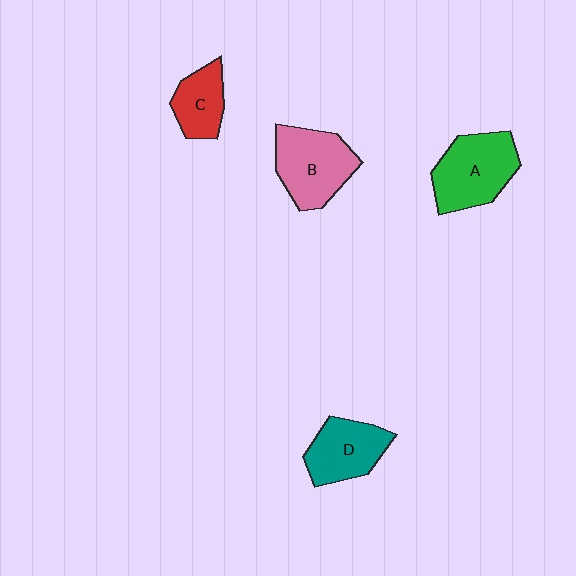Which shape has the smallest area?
Shape C (red).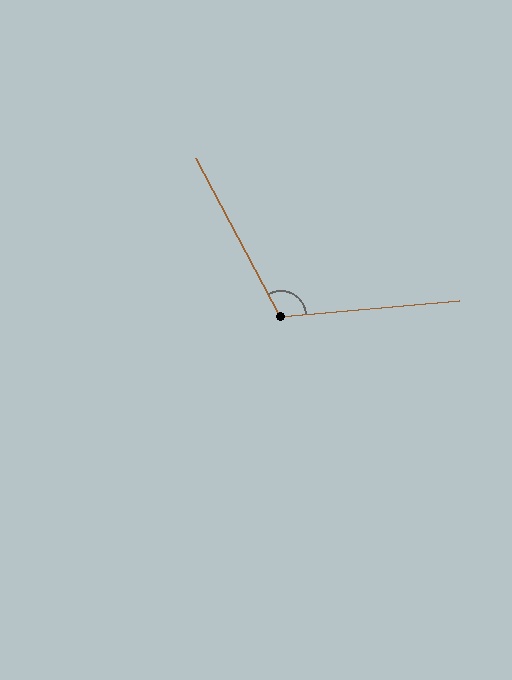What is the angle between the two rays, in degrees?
Approximately 113 degrees.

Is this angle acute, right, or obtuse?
It is obtuse.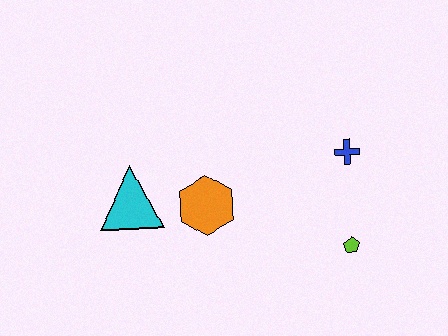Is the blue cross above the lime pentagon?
Yes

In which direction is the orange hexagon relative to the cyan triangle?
The orange hexagon is to the right of the cyan triangle.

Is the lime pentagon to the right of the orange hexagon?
Yes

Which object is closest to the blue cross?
The lime pentagon is closest to the blue cross.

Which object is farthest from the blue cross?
The cyan triangle is farthest from the blue cross.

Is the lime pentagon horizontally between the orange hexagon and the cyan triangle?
No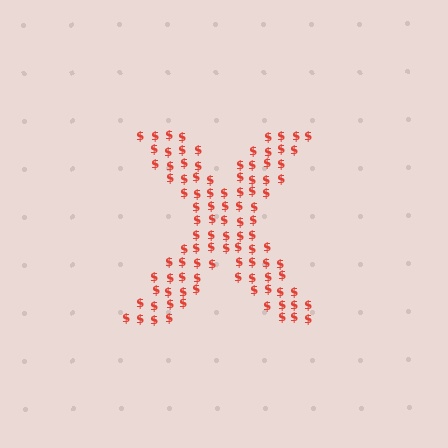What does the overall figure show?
The overall figure shows the letter X.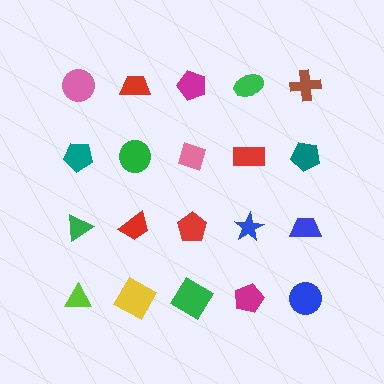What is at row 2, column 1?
A teal pentagon.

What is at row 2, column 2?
A green circle.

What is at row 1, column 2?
A red trapezoid.